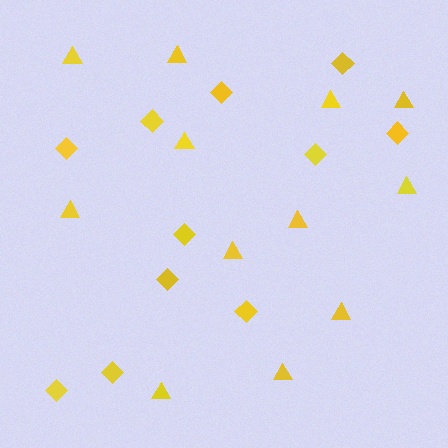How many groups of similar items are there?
There are 2 groups: one group of diamonds (11) and one group of triangles (12).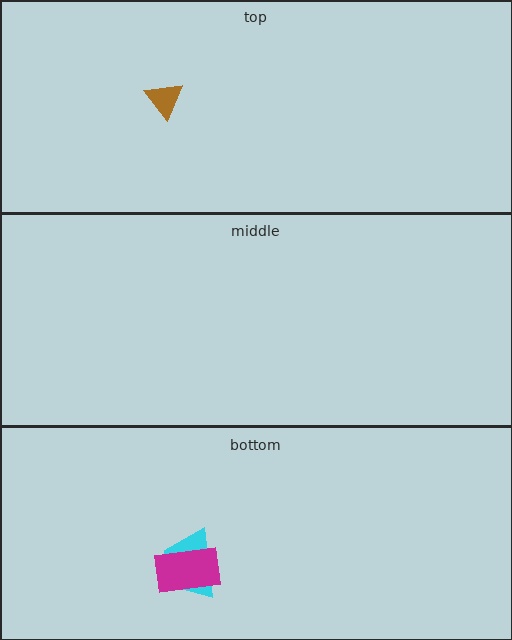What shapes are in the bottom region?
The cyan trapezoid, the magenta rectangle.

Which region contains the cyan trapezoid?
The bottom region.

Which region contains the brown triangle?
The top region.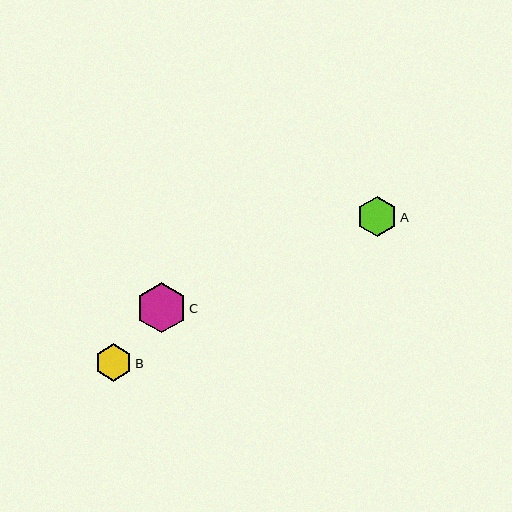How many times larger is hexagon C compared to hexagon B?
Hexagon C is approximately 1.3 times the size of hexagon B.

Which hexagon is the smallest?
Hexagon B is the smallest with a size of approximately 38 pixels.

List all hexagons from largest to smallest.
From largest to smallest: C, A, B.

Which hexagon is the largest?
Hexagon C is the largest with a size of approximately 50 pixels.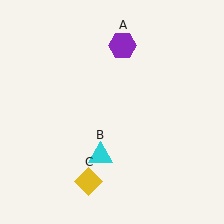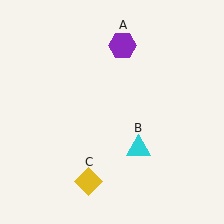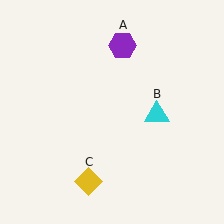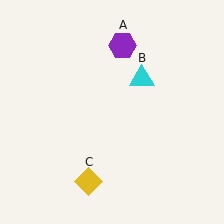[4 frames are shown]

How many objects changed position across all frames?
1 object changed position: cyan triangle (object B).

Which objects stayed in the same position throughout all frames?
Purple hexagon (object A) and yellow diamond (object C) remained stationary.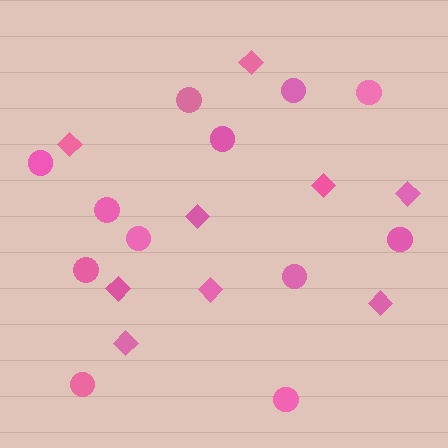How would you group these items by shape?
There are 2 groups: one group of diamonds (9) and one group of circles (12).